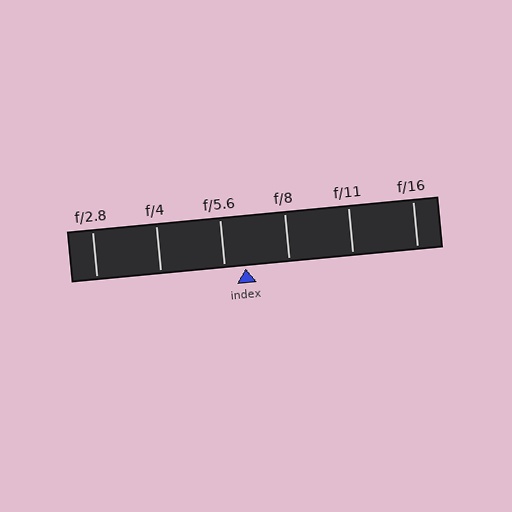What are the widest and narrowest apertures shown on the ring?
The widest aperture shown is f/2.8 and the narrowest is f/16.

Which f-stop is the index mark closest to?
The index mark is closest to f/5.6.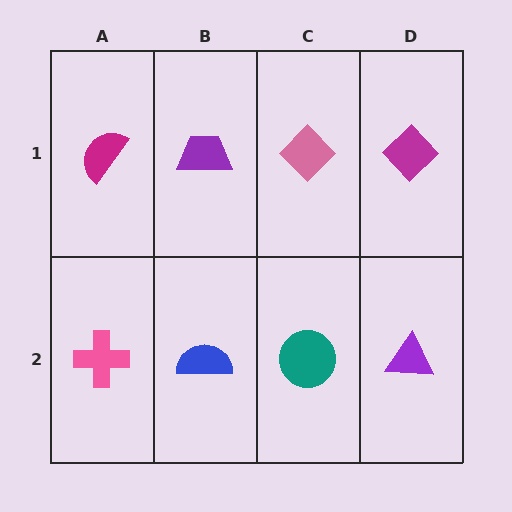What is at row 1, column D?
A magenta diamond.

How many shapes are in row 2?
4 shapes.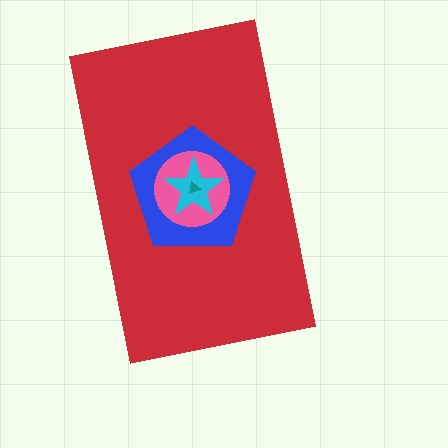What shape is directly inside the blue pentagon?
The pink circle.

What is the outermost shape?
The red rectangle.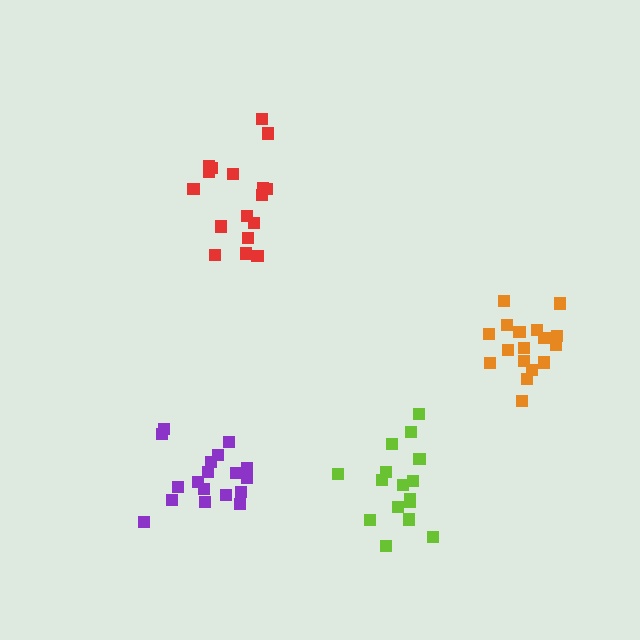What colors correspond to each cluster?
The clusters are colored: red, purple, orange, lime.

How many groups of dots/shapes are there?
There are 4 groups.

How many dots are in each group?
Group 1: 17 dots, Group 2: 18 dots, Group 3: 17 dots, Group 4: 16 dots (68 total).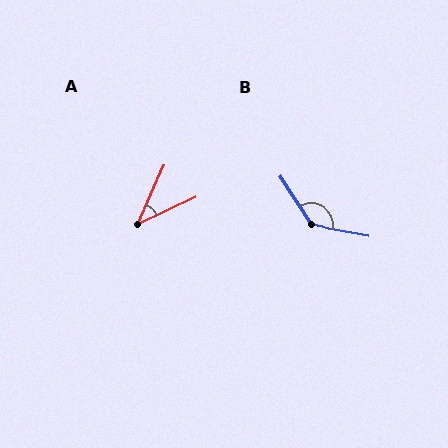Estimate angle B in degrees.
Approximately 134 degrees.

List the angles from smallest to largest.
A (40°), B (134°).